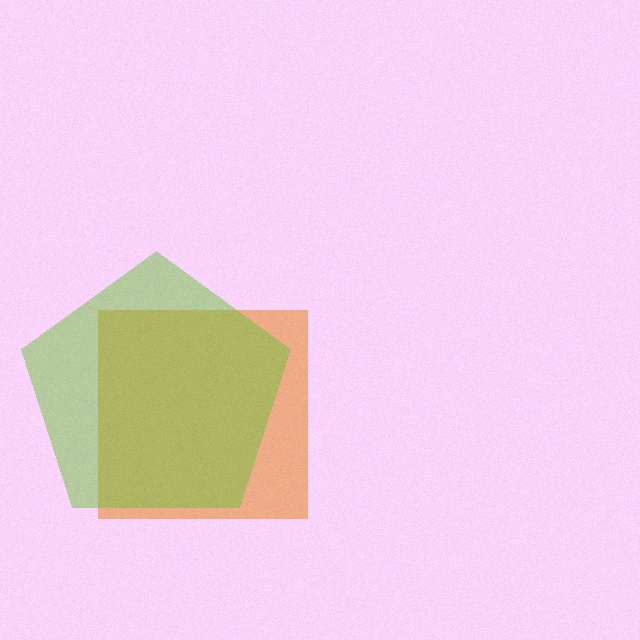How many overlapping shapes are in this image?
There are 2 overlapping shapes in the image.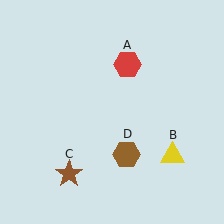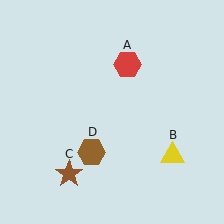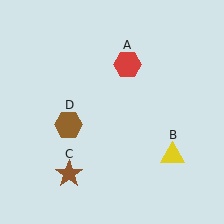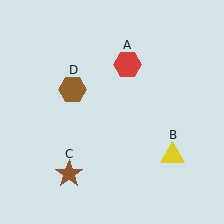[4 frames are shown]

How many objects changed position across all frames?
1 object changed position: brown hexagon (object D).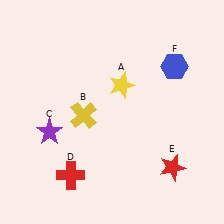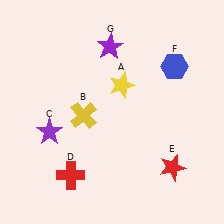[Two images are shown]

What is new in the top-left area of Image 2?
A purple star (G) was added in the top-left area of Image 2.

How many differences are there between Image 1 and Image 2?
There is 1 difference between the two images.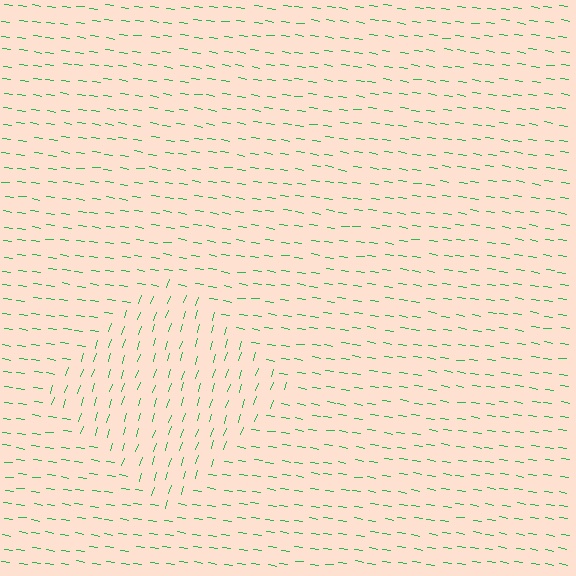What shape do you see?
I see a diamond.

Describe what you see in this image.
The image is filled with small green line segments. A diamond region in the image has lines oriented differently from the surrounding lines, creating a visible texture boundary.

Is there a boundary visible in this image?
Yes, there is a texture boundary formed by a change in line orientation.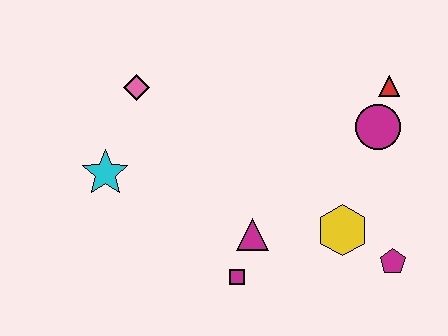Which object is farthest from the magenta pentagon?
The pink diamond is farthest from the magenta pentagon.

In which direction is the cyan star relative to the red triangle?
The cyan star is to the left of the red triangle.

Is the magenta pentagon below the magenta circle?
Yes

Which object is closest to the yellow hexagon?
The magenta pentagon is closest to the yellow hexagon.